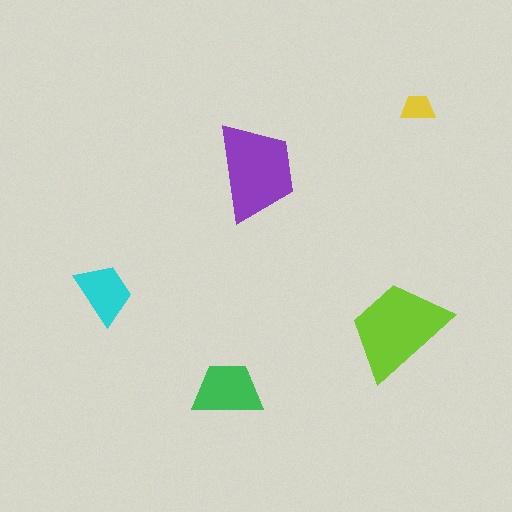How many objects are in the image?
There are 5 objects in the image.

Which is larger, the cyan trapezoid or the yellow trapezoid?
The cyan one.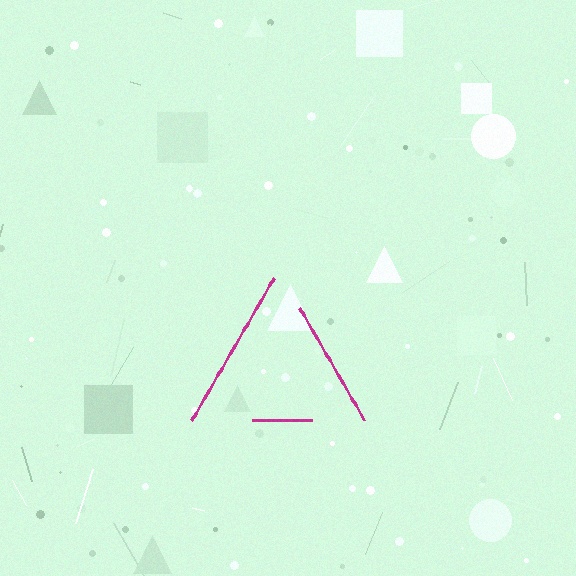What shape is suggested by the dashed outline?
The dashed outline suggests a triangle.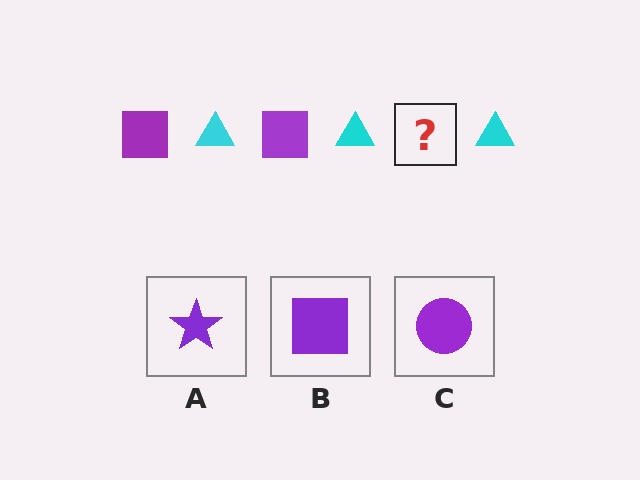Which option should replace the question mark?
Option B.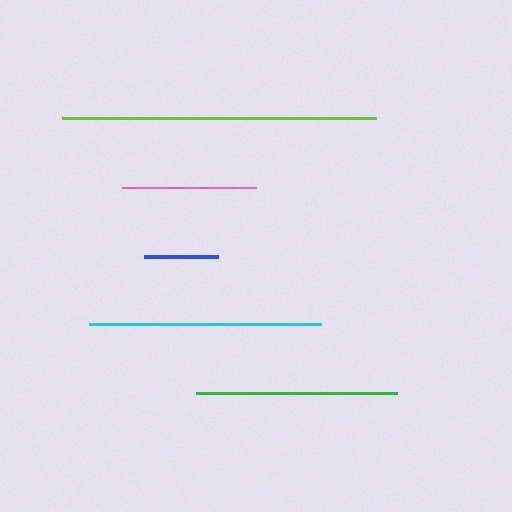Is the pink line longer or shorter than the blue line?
The pink line is longer than the blue line.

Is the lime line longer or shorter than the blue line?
The lime line is longer than the blue line.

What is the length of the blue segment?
The blue segment is approximately 74 pixels long.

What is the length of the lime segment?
The lime segment is approximately 315 pixels long.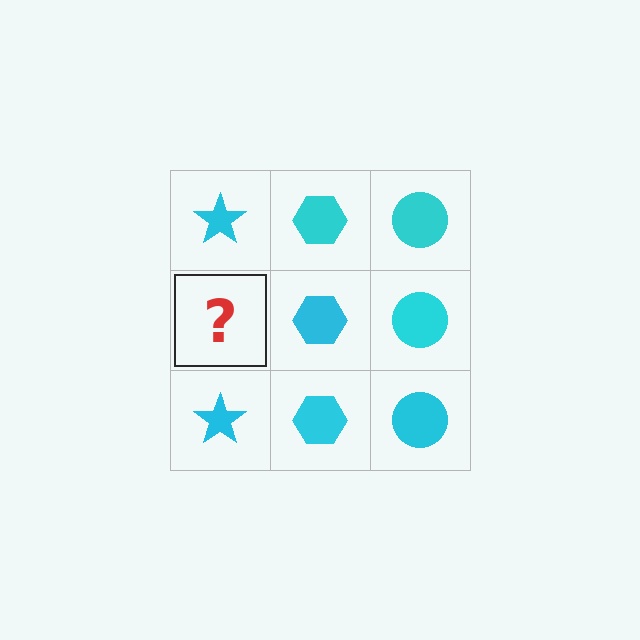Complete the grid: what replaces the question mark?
The question mark should be replaced with a cyan star.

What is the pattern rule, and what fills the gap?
The rule is that each column has a consistent shape. The gap should be filled with a cyan star.